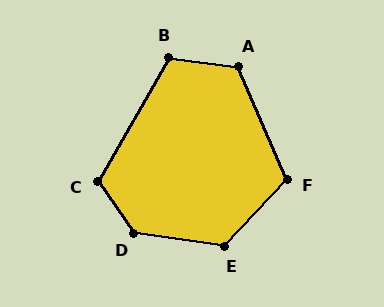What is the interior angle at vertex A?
Approximately 120 degrees (obtuse).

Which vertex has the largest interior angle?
D, at approximately 134 degrees.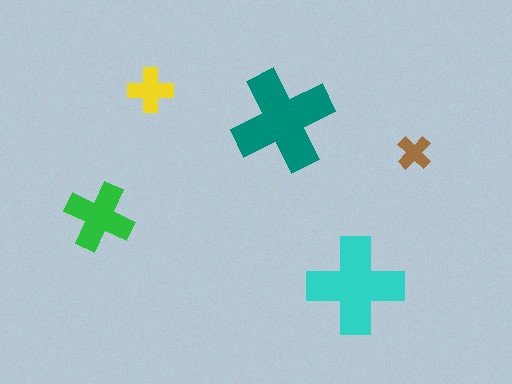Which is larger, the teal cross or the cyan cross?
The teal one.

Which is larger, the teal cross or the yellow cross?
The teal one.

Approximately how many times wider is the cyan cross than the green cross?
About 1.5 times wider.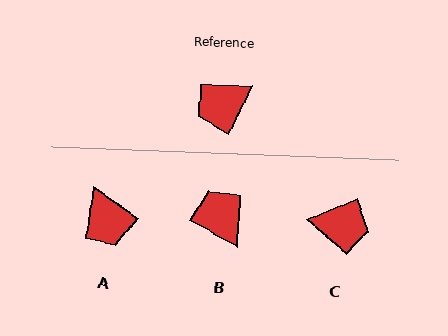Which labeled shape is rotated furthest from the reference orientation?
C, about 139 degrees away.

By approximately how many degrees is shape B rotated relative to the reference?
Approximately 92 degrees clockwise.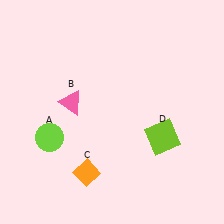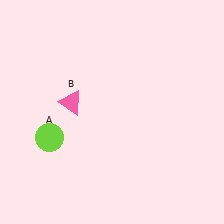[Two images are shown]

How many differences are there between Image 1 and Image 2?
There are 2 differences between the two images.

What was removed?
The lime square (D), the orange diamond (C) were removed in Image 2.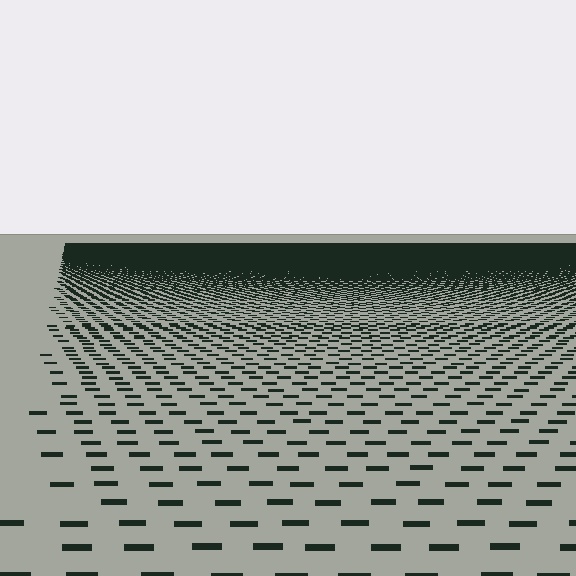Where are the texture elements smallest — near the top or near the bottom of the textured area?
Near the top.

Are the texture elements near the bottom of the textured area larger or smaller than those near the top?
Larger. Near the bottom, elements are closer to the viewer and appear at a bigger on-screen size.